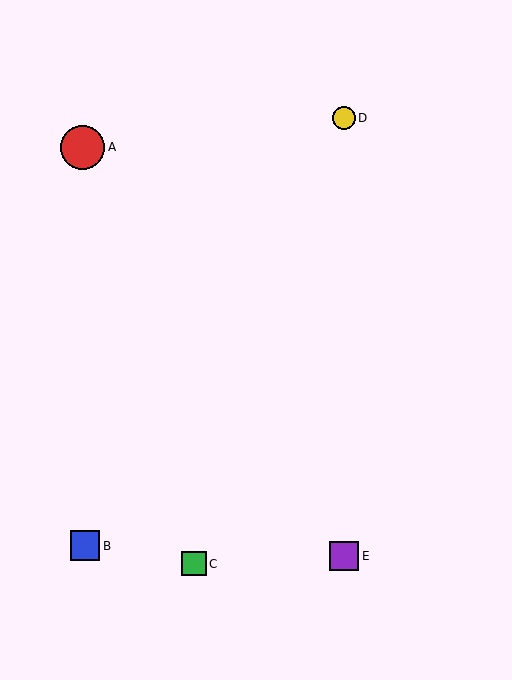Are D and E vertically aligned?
Yes, both are at x≈344.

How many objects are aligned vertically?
2 objects (D, E) are aligned vertically.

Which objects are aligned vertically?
Objects D, E are aligned vertically.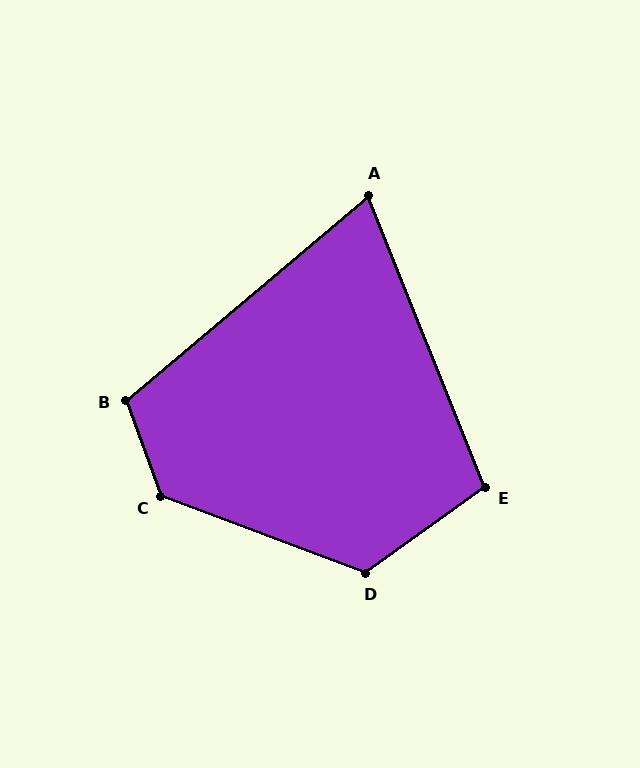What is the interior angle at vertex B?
Approximately 110 degrees (obtuse).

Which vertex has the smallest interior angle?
A, at approximately 71 degrees.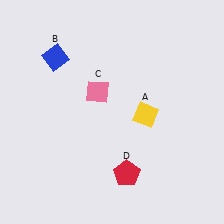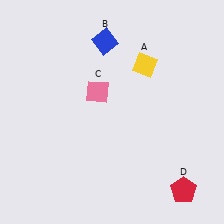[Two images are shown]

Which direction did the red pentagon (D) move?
The red pentagon (D) moved right.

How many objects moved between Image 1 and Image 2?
3 objects moved between the two images.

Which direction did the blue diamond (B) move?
The blue diamond (B) moved right.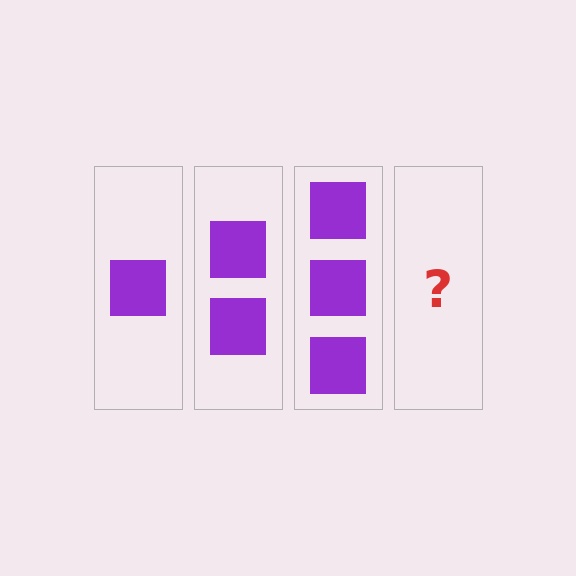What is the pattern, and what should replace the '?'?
The pattern is that each step adds one more square. The '?' should be 4 squares.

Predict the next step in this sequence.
The next step is 4 squares.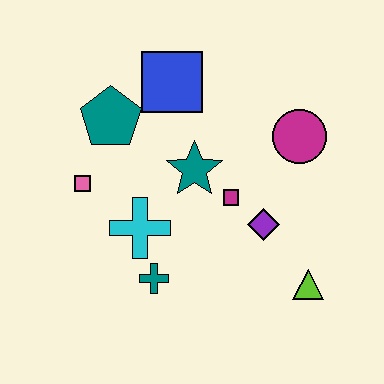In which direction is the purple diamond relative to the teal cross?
The purple diamond is to the right of the teal cross.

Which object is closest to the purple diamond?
The magenta square is closest to the purple diamond.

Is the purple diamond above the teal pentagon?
No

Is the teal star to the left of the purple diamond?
Yes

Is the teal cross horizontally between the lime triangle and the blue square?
No